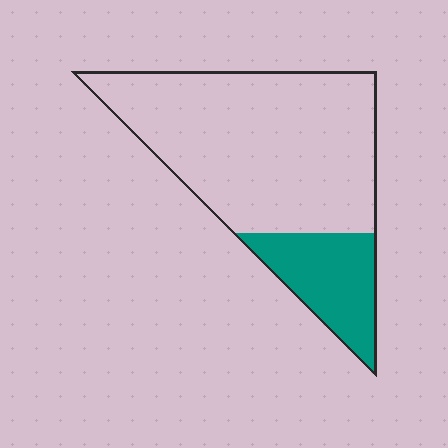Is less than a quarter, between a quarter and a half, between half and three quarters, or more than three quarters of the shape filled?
Less than a quarter.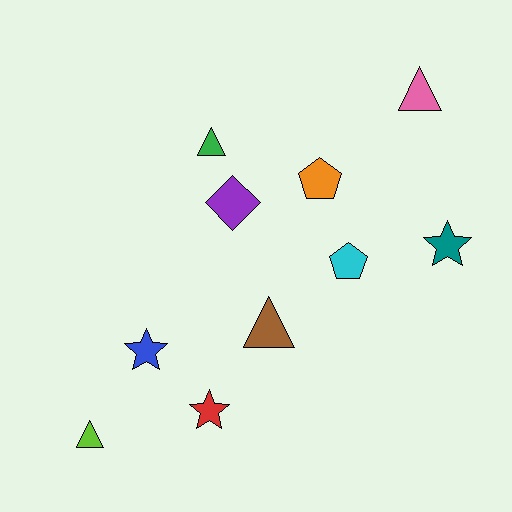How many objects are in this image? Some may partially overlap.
There are 10 objects.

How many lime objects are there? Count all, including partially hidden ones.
There is 1 lime object.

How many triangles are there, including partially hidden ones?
There are 4 triangles.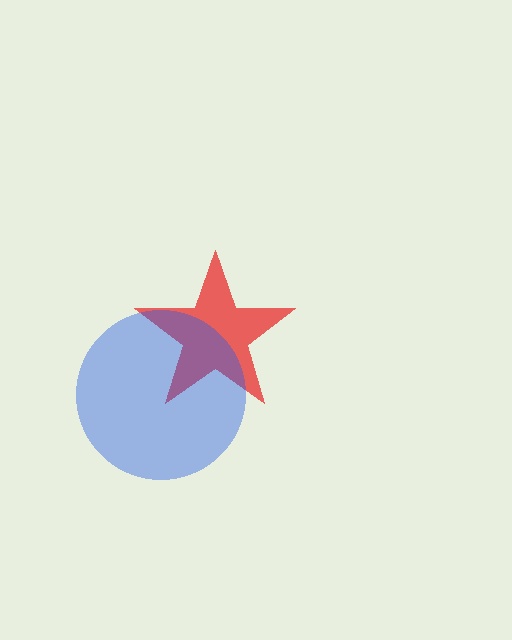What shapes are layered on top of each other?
The layered shapes are: a red star, a blue circle.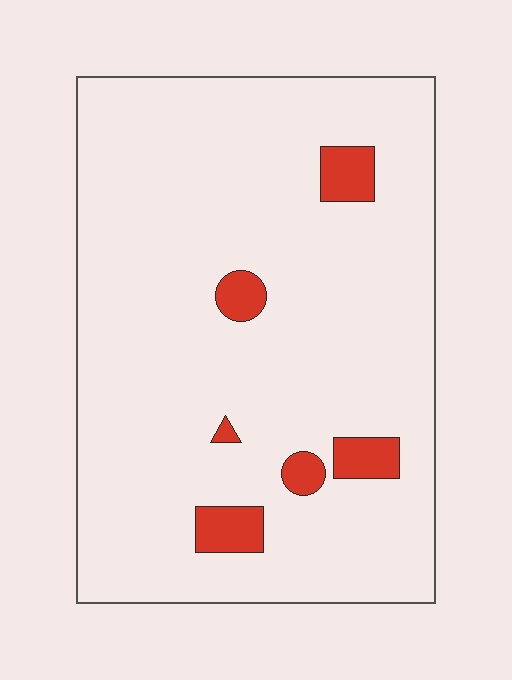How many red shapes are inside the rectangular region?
6.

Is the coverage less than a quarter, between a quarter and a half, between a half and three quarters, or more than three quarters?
Less than a quarter.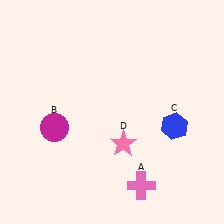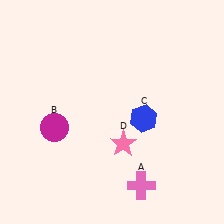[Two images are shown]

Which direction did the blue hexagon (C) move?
The blue hexagon (C) moved left.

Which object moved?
The blue hexagon (C) moved left.